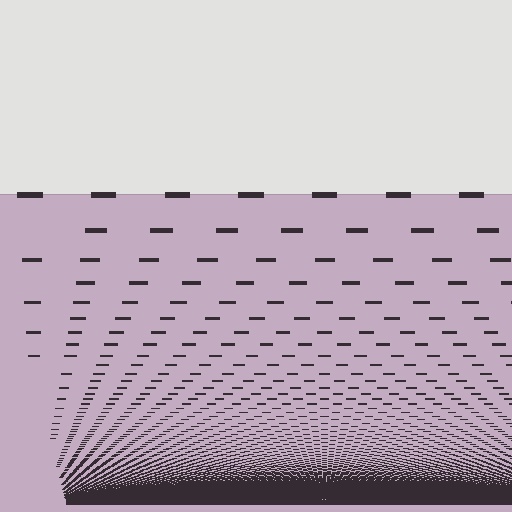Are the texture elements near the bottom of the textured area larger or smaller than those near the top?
Smaller. The gradient is inverted — elements near the bottom are smaller and denser.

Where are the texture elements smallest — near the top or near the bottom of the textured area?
Near the bottom.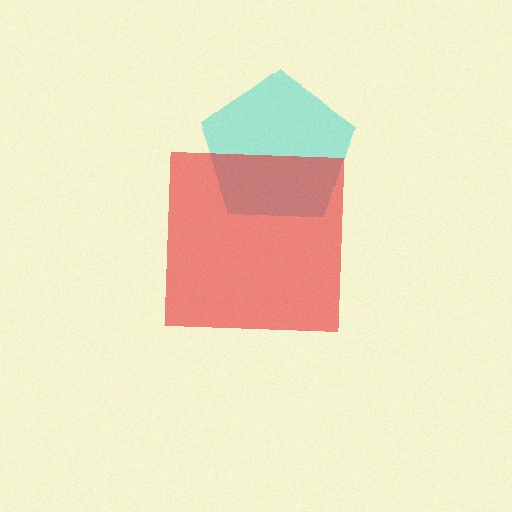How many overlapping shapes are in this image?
There are 2 overlapping shapes in the image.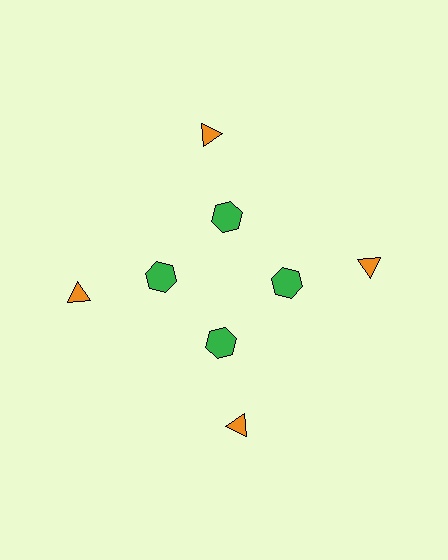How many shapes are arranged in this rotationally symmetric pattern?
There are 8 shapes, arranged in 4 groups of 2.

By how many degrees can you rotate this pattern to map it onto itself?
The pattern maps onto itself every 90 degrees of rotation.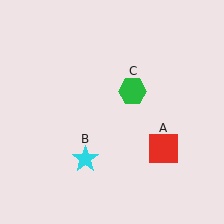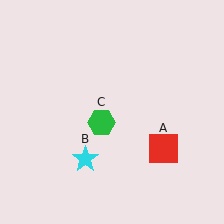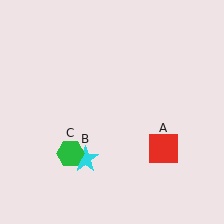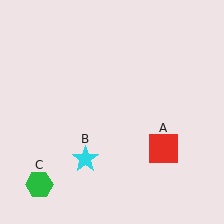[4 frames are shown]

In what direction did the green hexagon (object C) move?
The green hexagon (object C) moved down and to the left.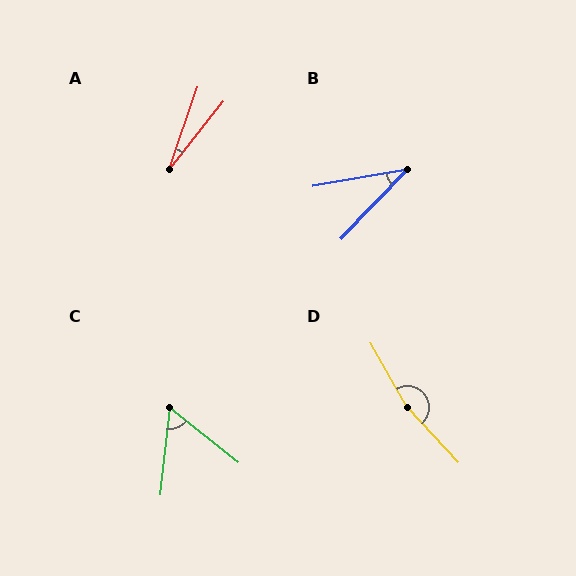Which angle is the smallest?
A, at approximately 19 degrees.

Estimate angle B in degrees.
Approximately 36 degrees.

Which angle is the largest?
D, at approximately 167 degrees.